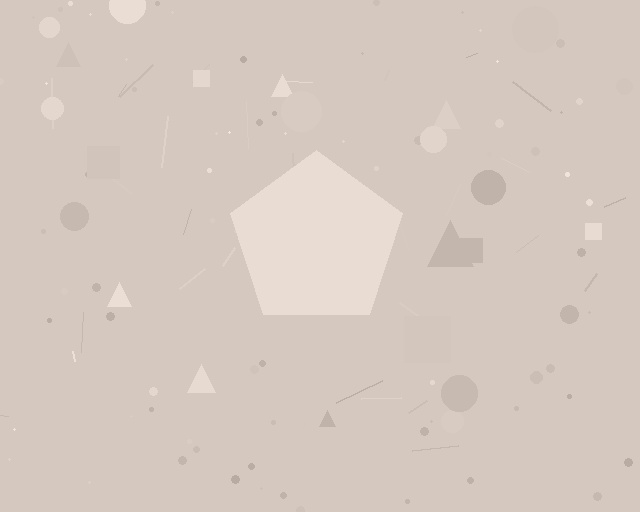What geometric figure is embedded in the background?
A pentagon is embedded in the background.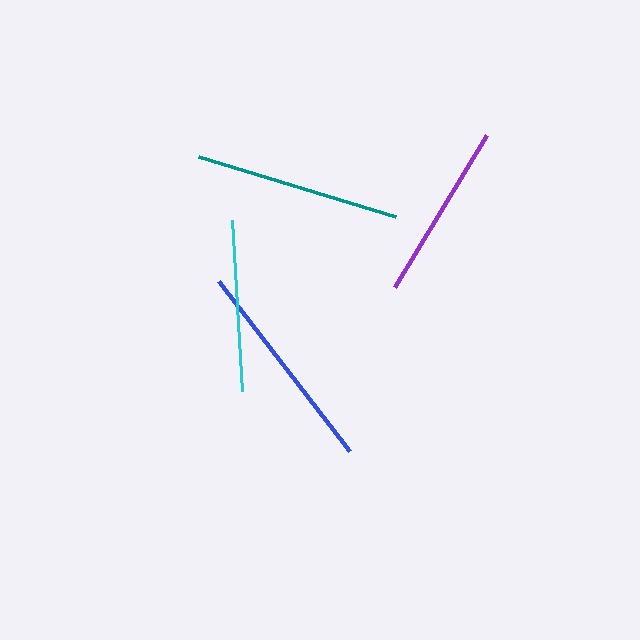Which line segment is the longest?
The blue line is the longest at approximately 215 pixels.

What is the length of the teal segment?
The teal segment is approximately 206 pixels long.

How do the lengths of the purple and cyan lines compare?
The purple and cyan lines are approximately the same length.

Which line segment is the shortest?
The cyan line is the shortest at approximately 171 pixels.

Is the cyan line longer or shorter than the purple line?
The purple line is longer than the cyan line.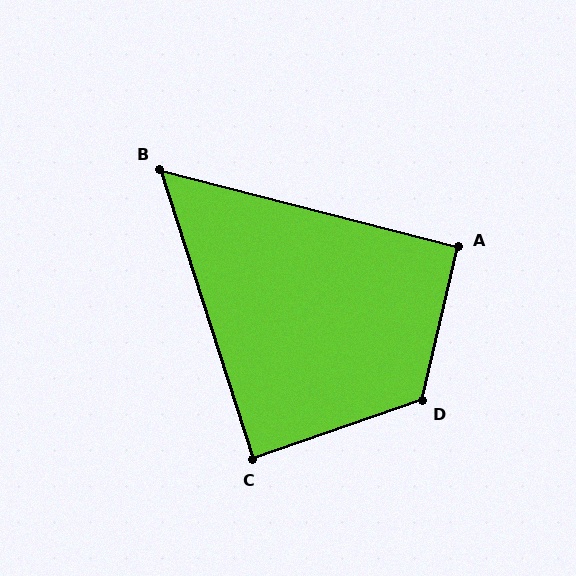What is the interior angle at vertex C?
Approximately 89 degrees (approximately right).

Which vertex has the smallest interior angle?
B, at approximately 58 degrees.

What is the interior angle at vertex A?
Approximately 91 degrees (approximately right).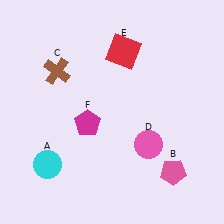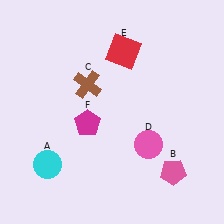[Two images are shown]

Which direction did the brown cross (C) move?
The brown cross (C) moved right.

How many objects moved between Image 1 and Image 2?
1 object moved between the two images.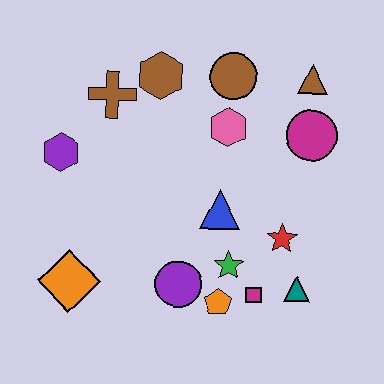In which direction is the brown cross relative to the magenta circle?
The brown cross is to the left of the magenta circle.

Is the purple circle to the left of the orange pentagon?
Yes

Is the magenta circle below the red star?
No